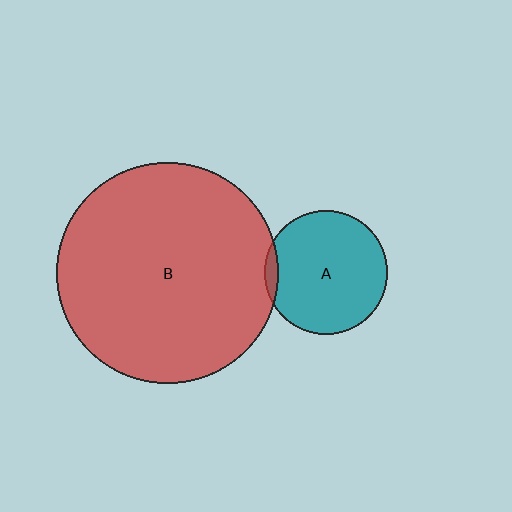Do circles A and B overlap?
Yes.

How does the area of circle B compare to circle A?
Approximately 3.2 times.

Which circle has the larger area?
Circle B (red).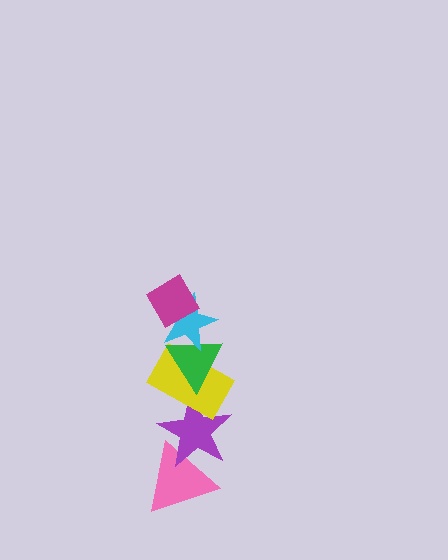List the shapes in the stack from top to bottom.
From top to bottom: the magenta diamond, the cyan star, the green triangle, the yellow rectangle, the purple star, the pink triangle.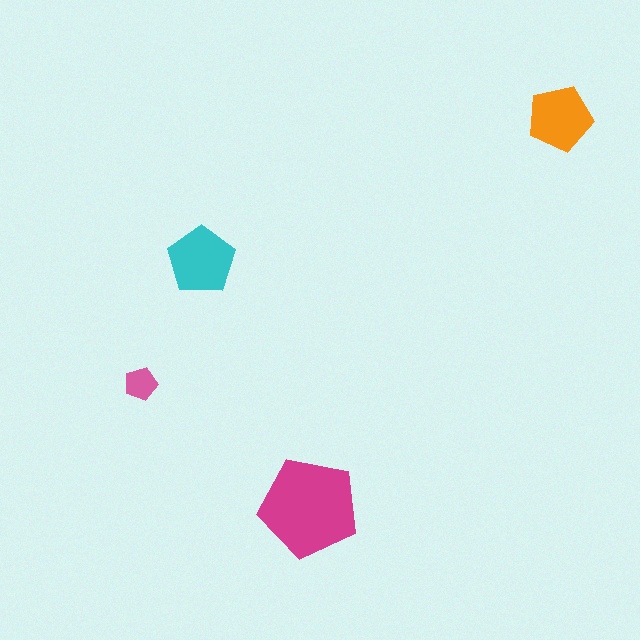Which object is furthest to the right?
The orange pentagon is rightmost.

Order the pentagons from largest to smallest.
the magenta one, the cyan one, the orange one, the pink one.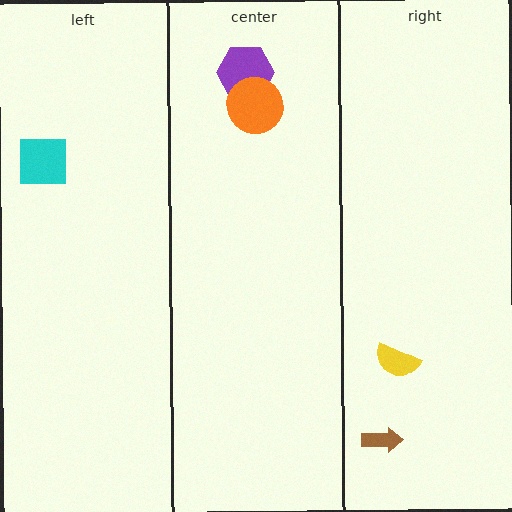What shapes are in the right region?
The brown arrow, the yellow semicircle.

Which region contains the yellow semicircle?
The right region.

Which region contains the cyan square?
The left region.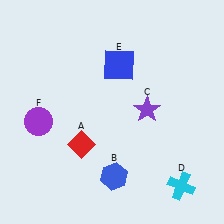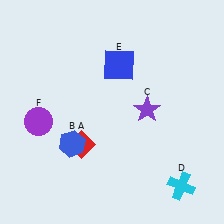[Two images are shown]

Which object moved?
The blue hexagon (B) moved left.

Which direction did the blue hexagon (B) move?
The blue hexagon (B) moved left.